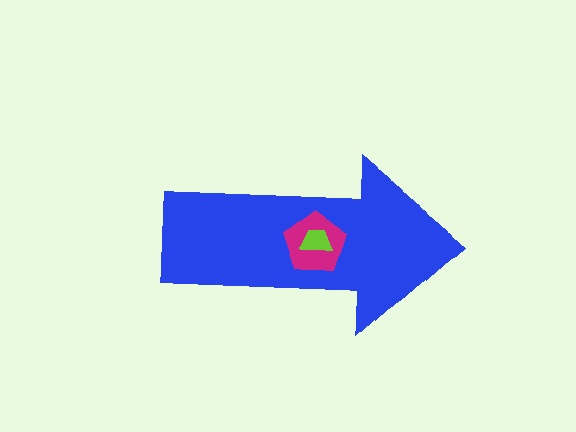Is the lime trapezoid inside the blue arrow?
Yes.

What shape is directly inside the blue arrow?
The magenta pentagon.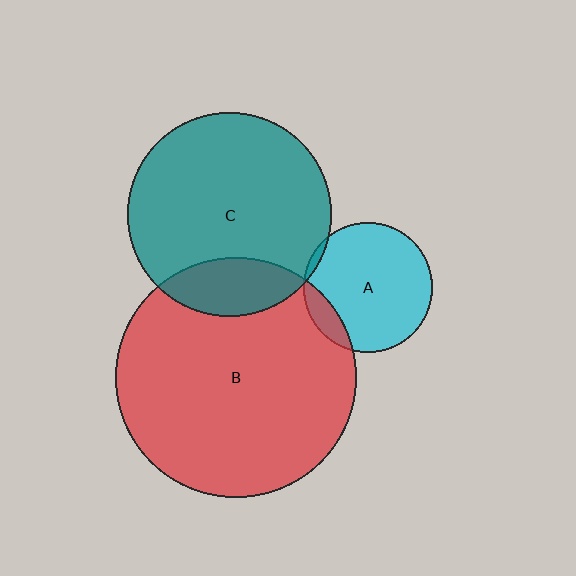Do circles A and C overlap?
Yes.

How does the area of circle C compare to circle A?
Approximately 2.5 times.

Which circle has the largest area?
Circle B (red).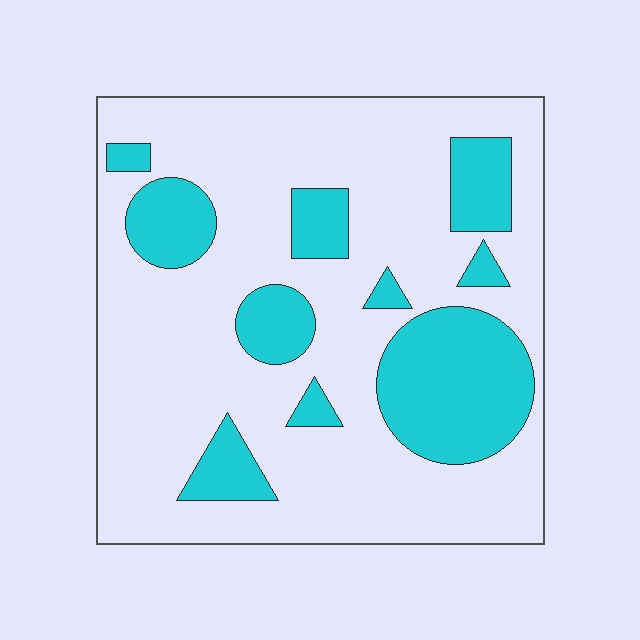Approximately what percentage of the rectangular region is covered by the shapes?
Approximately 25%.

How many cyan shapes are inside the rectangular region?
10.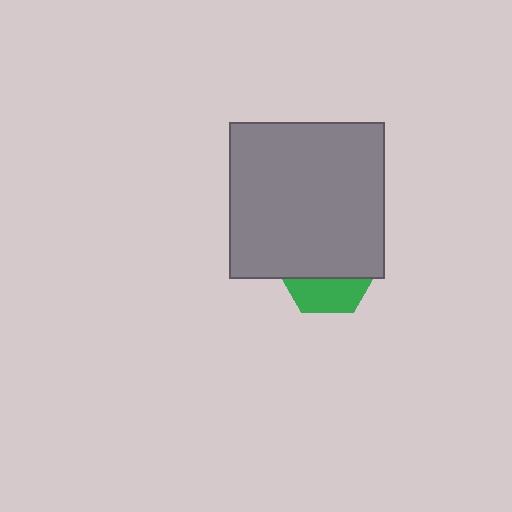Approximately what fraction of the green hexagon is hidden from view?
Roughly 66% of the green hexagon is hidden behind the gray square.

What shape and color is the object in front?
The object in front is a gray square.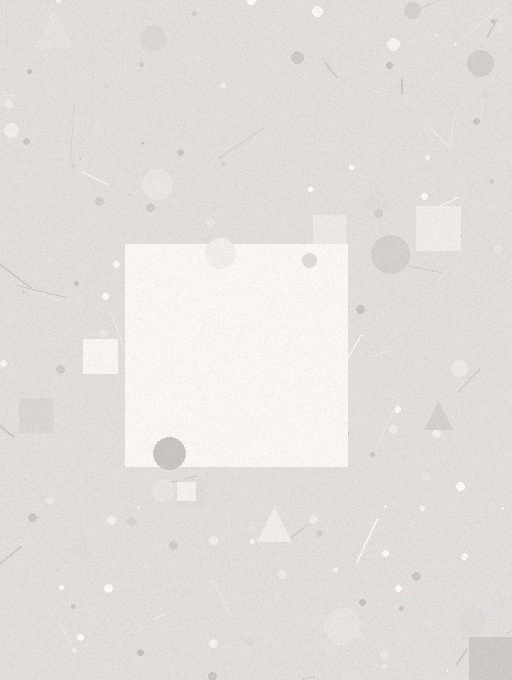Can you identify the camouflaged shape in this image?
The camouflaged shape is a square.